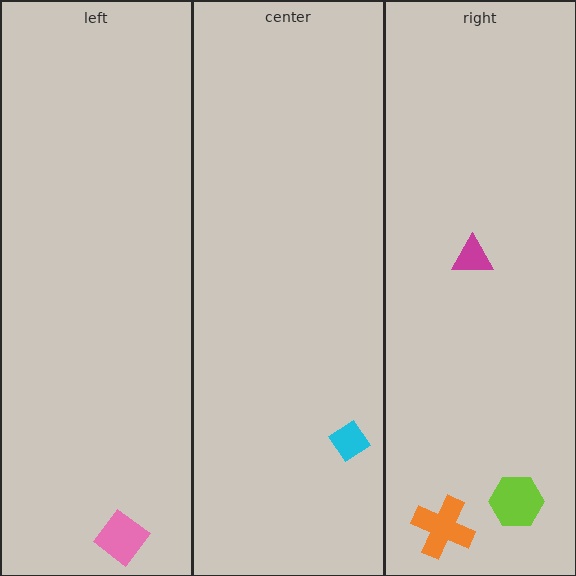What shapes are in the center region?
The cyan diamond.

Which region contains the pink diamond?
The left region.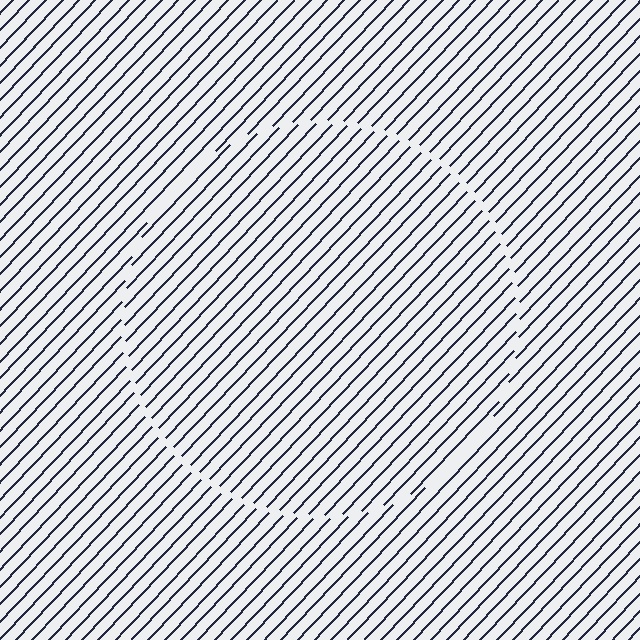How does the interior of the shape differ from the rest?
The interior of the shape contains the same grating, shifted by half a period — the contour is defined by the phase discontinuity where line-ends from the inner and outer gratings abut.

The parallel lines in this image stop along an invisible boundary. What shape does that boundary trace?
An illusory circle. The interior of the shape contains the same grating, shifted by half a period — the contour is defined by the phase discontinuity where line-ends from the inner and outer gratings abut.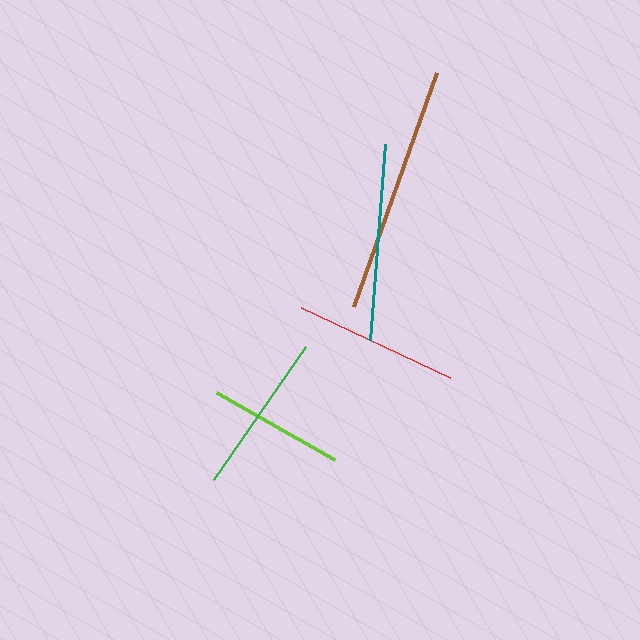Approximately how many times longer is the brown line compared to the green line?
The brown line is approximately 1.5 times the length of the green line.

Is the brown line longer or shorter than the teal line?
The brown line is longer than the teal line.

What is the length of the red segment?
The red segment is approximately 165 pixels long.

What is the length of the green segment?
The green segment is approximately 162 pixels long.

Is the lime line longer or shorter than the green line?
The green line is longer than the lime line.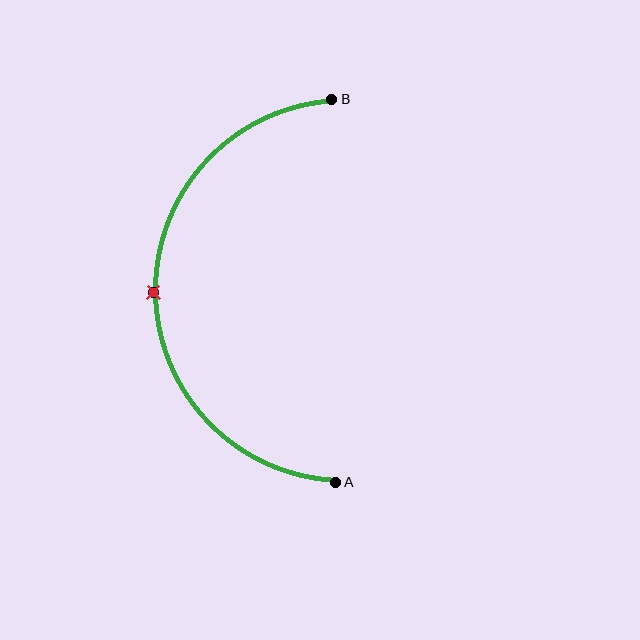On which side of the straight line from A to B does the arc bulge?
The arc bulges to the left of the straight line connecting A and B.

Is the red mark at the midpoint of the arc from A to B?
Yes. The red mark lies on the arc at equal arc-length from both A and B — it is the arc midpoint.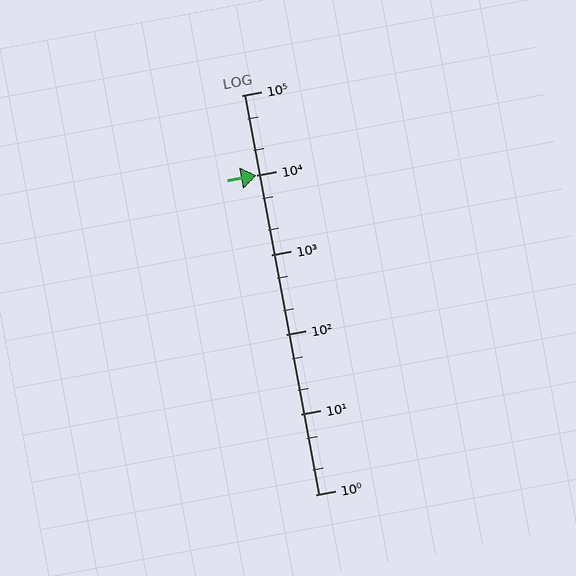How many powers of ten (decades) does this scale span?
The scale spans 5 decades, from 1 to 100000.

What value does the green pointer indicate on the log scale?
The pointer indicates approximately 10000.